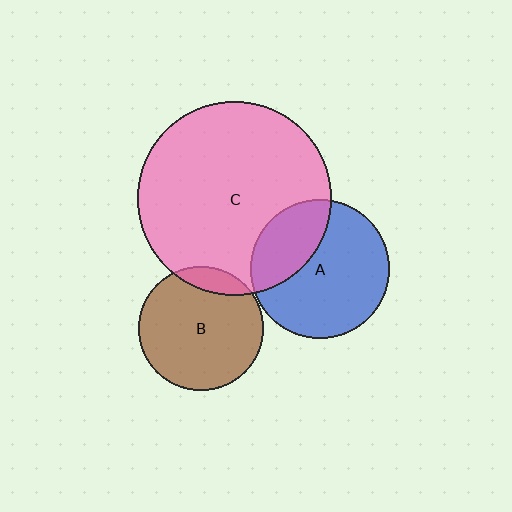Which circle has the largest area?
Circle C (pink).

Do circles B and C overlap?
Yes.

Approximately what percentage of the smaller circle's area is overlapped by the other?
Approximately 10%.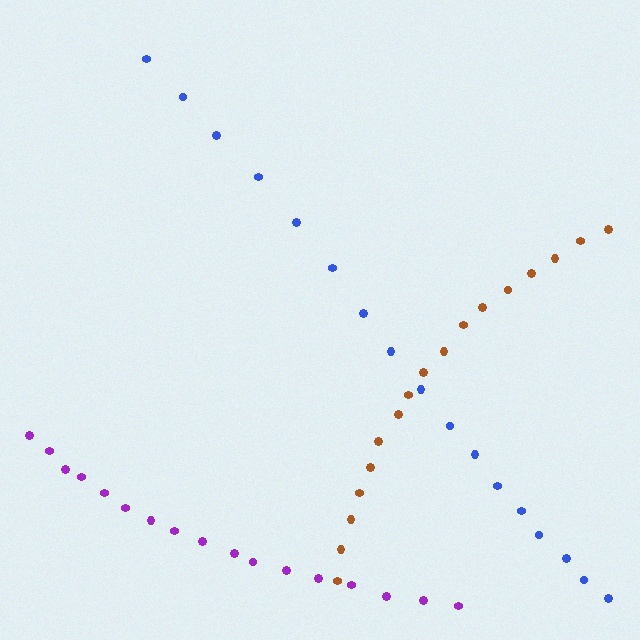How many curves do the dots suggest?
There are 3 distinct paths.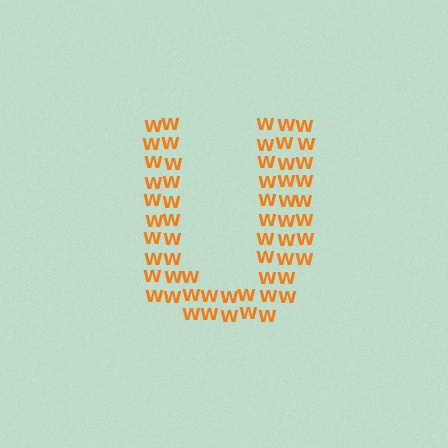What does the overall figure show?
The overall figure shows the letter U.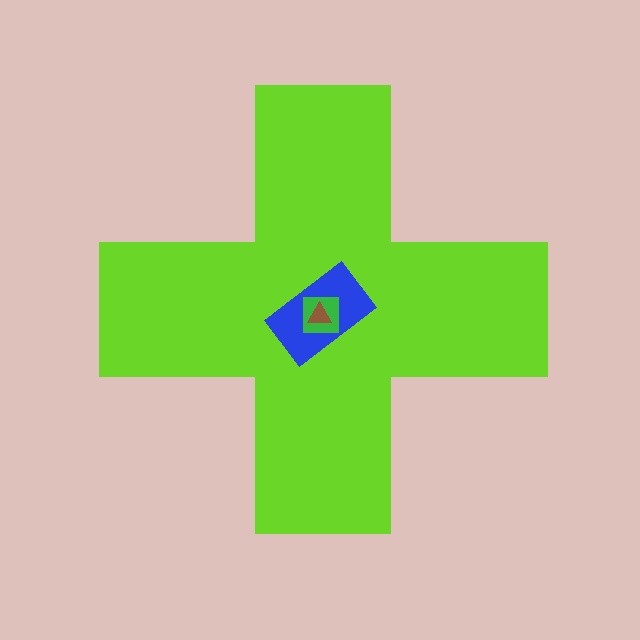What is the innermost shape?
The brown triangle.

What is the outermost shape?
The lime cross.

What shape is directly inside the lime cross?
The blue rectangle.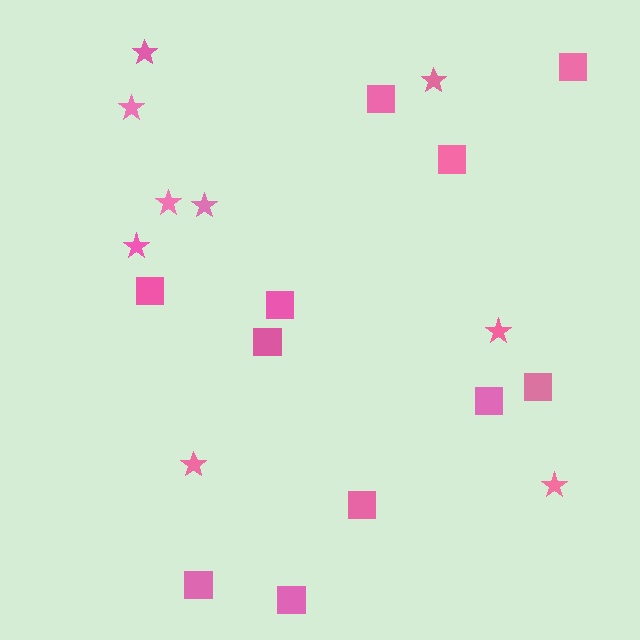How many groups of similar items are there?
There are 2 groups: one group of squares (11) and one group of stars (9).